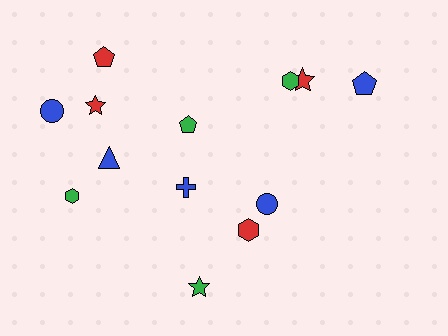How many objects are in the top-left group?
There are 6 objects.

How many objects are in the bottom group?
There are 4 objects.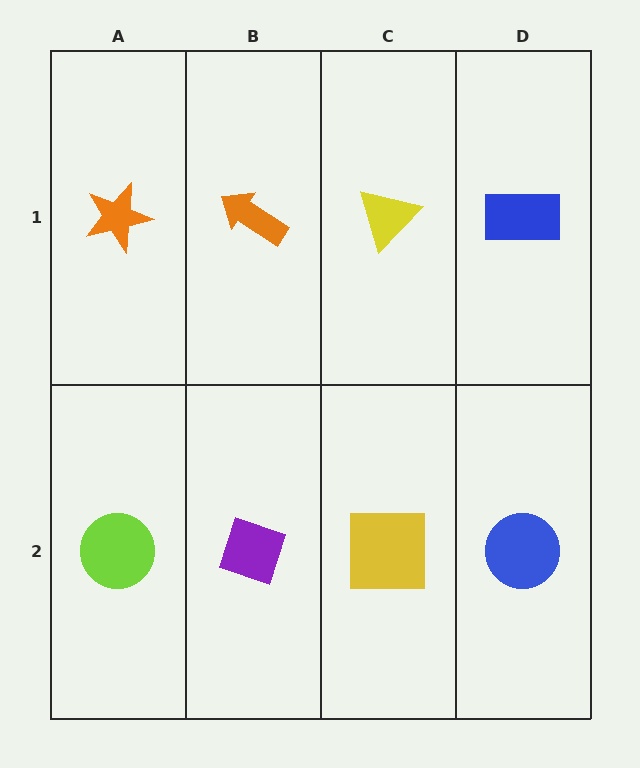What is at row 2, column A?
A lime circle.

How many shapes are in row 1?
4 shapes.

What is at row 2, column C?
A yellow square.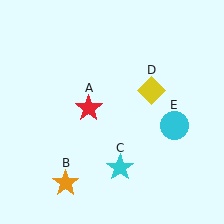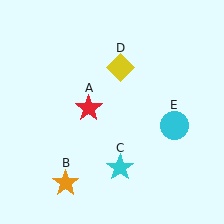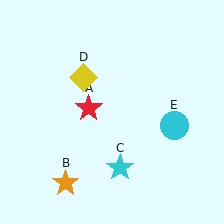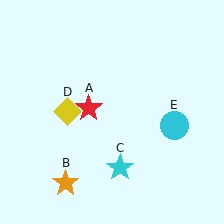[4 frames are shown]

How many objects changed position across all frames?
1 object changed position: yellow diamond (object D).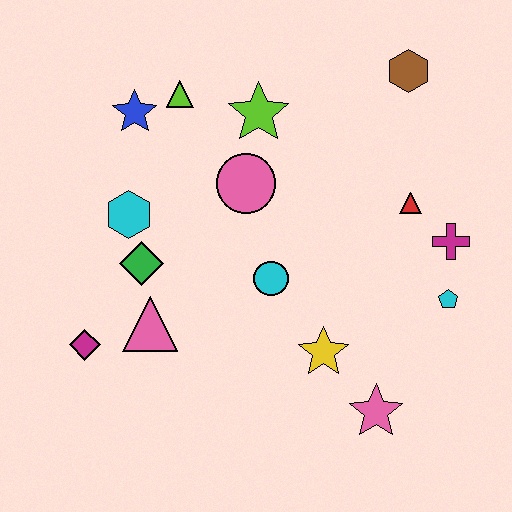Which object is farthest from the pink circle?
The pink star is farthest from the pink circle.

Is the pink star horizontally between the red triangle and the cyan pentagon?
No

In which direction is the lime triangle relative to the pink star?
The lime triangle is above the pink star.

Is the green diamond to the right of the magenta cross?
No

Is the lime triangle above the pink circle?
Yes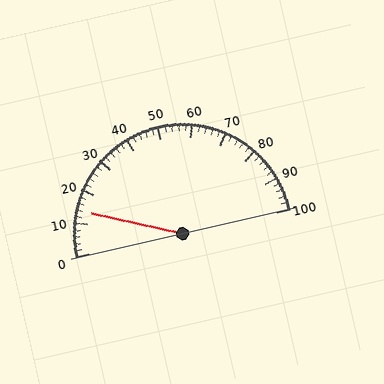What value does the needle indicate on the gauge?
The needle indicates approximately 14.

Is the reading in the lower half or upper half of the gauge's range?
The reading is in the lower half of the range (0 to 100).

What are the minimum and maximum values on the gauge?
The gauge ranges from 0 to 100.